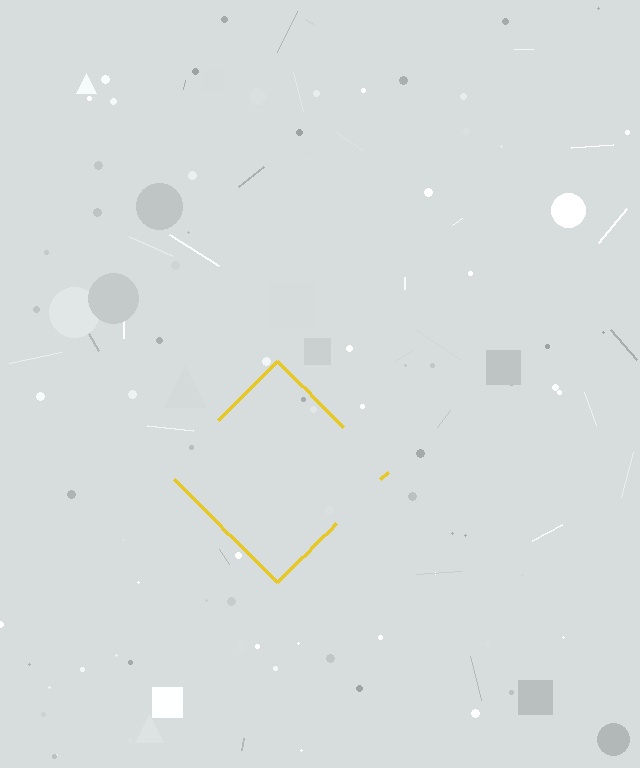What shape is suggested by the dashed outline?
The dashed outline suggests a diamond.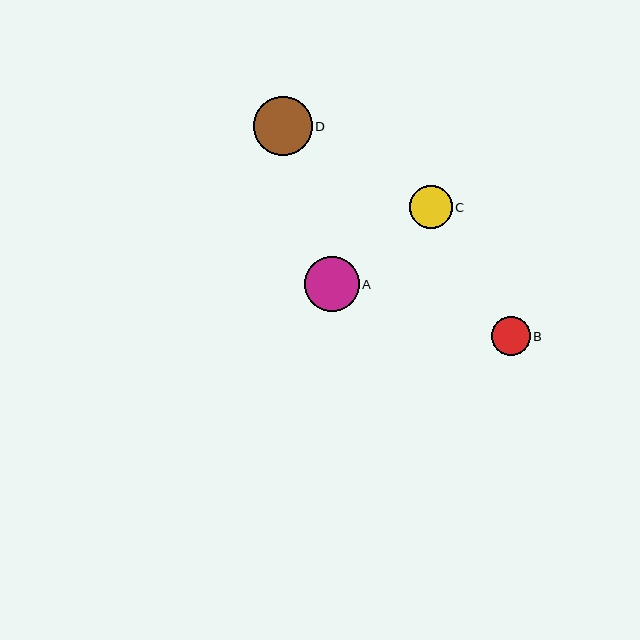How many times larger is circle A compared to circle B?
Circle A is approximately 1.4 times the size of circle B.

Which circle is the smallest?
Circle B is the smallest with a size of approximately 39 pixels.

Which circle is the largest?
Circle D is the largest with a size of approximately 59 pixels.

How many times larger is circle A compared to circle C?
Circle A is approximately 1.3 times the size of circle C.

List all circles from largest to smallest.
From largest to smallest: D, A, C, B.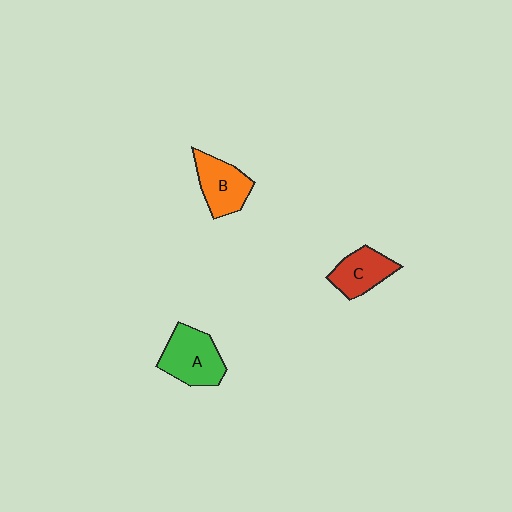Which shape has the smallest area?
Shape C (red).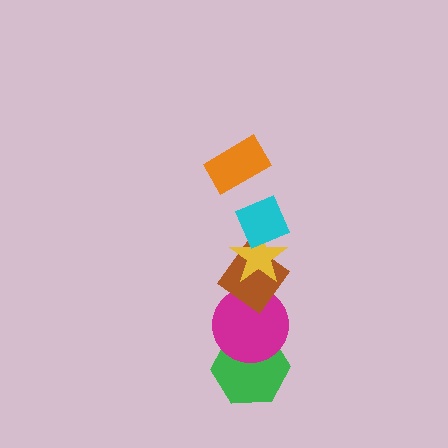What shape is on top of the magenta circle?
The brown diamond is on top of the magenta circle.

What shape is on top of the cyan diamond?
The orange rectangle is on top of the cyan diamond.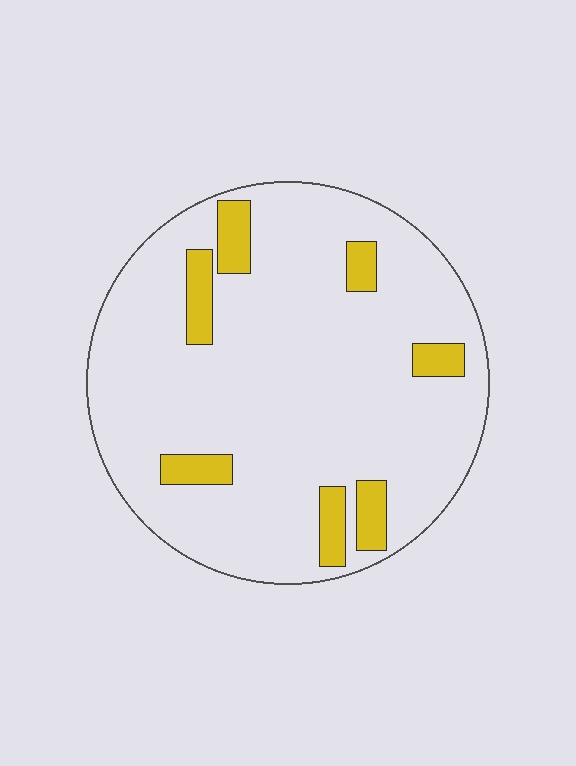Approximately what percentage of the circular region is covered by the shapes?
Approximately 10%.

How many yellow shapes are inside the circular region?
7.